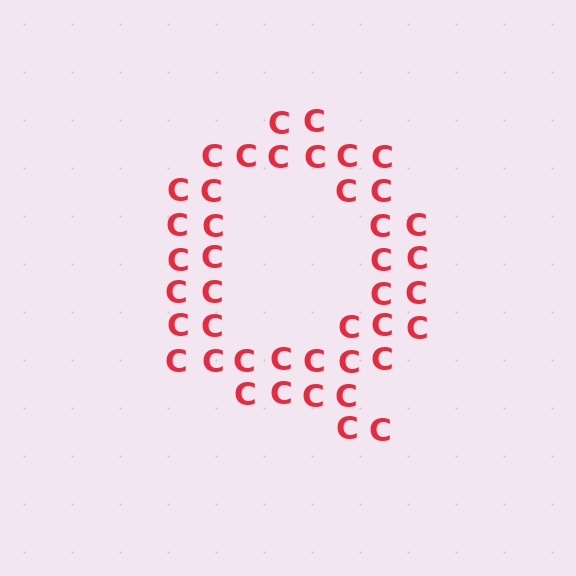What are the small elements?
The small elements are letter C's.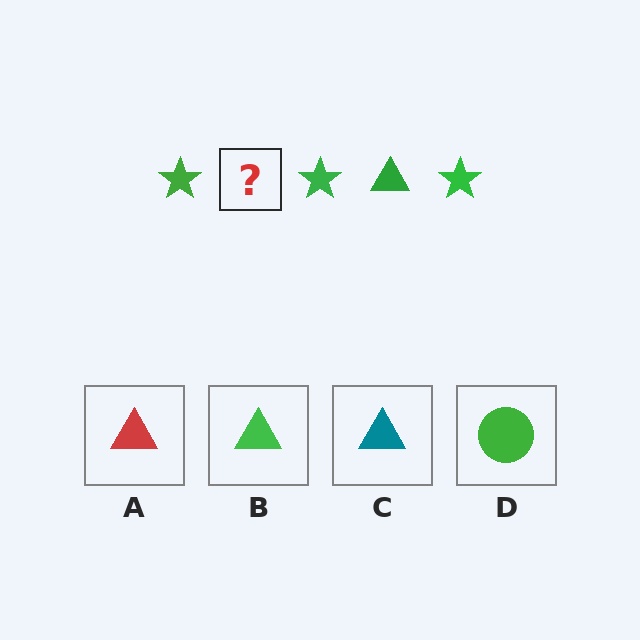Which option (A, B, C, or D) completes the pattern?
B.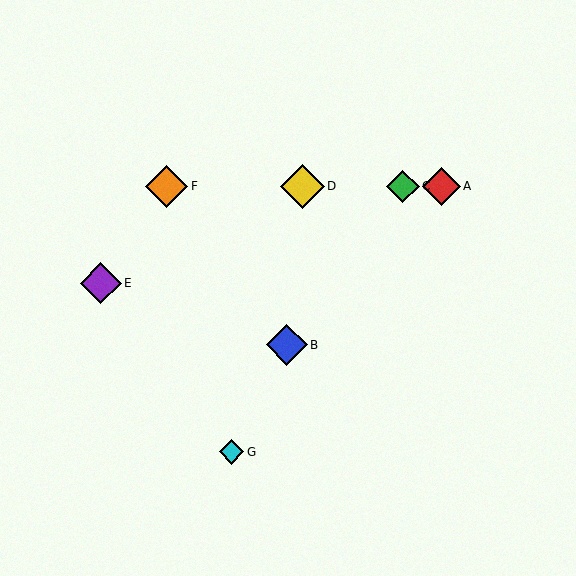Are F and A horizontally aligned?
Yes, both are at y≈186.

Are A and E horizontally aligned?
No, A is at y≈186 and E is at y≈283.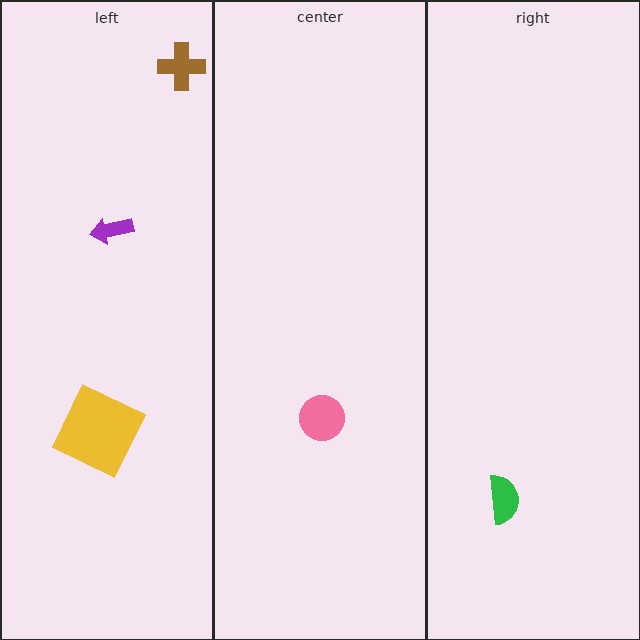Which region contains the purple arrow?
The left region.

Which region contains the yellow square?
The left region.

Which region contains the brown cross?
The left region.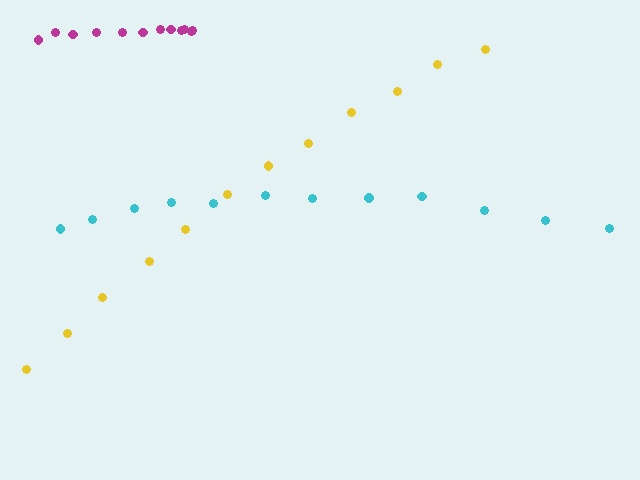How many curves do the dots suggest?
There are 3 distinct paths.